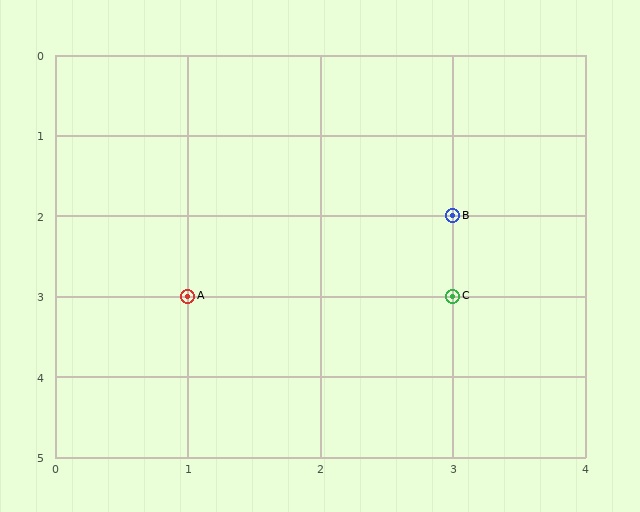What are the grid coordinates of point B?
Point B is at grid coordinates (3, 2).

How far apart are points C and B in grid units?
Points C and B are 1 row apart.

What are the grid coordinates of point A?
Point A is at grid coordinates (1, 3).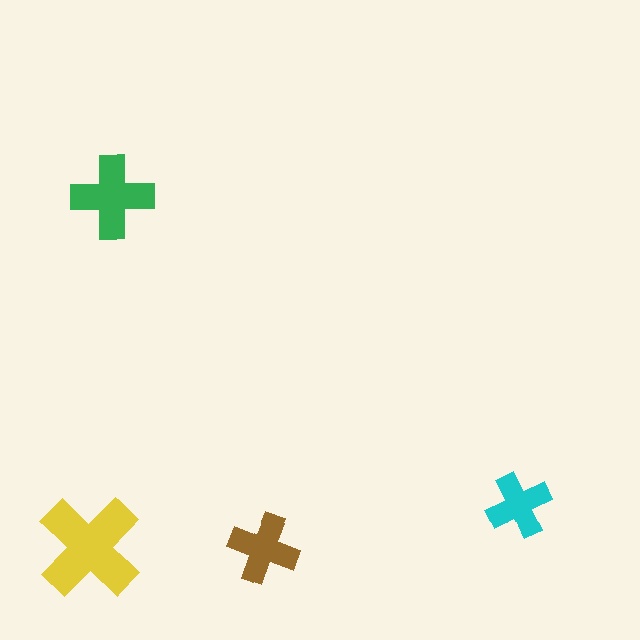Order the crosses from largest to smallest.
the yellow one, the green one, the brown one, the cyan one.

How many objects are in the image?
There are 4 objects in the image.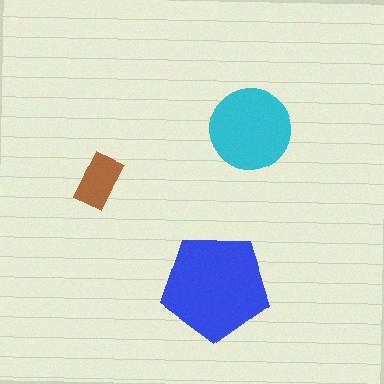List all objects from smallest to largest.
The brown rectangle, the cyan circle, the blue pentagon.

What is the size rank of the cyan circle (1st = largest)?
2nd.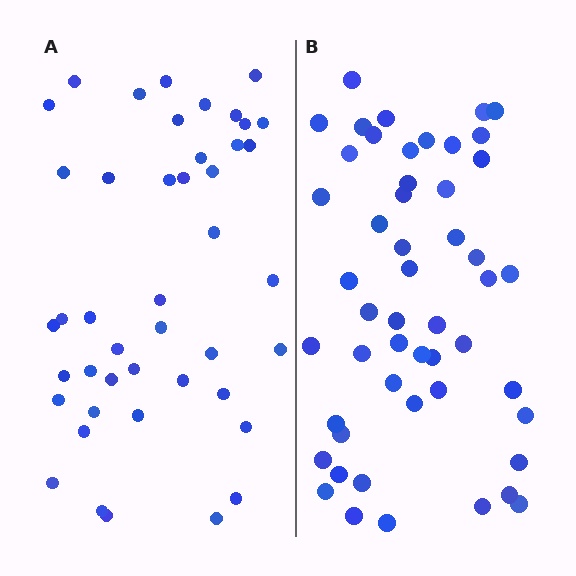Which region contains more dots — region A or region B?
Region B (the right region) has more dots.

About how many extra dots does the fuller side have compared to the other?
Region B has roughly 8 or so more dots than region A.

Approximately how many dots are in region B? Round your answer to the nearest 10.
About 50 dots. (The exact count is 51, which rounds to 50.)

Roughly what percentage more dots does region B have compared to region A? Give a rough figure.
About 15% more.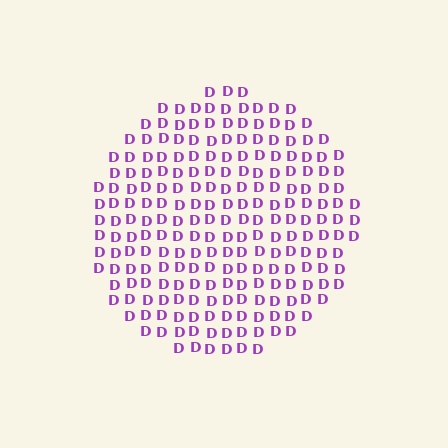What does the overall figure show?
The overall figure shows a circle.